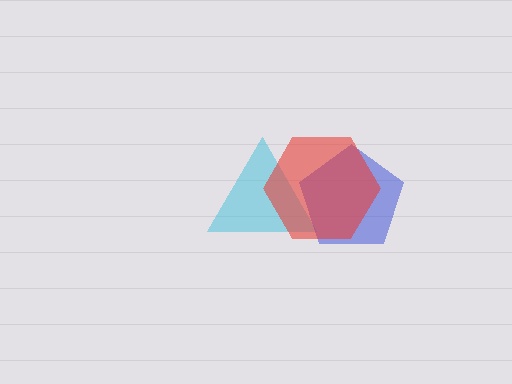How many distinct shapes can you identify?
There are 3 distinct shapes: a cyan triangle, a blue pentagon, a red hexagon.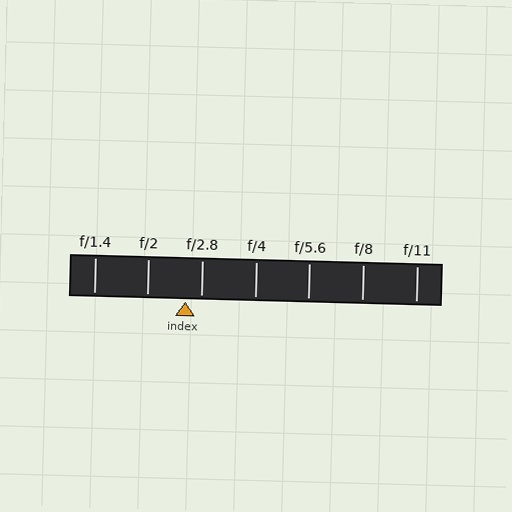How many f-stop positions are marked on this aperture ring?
There are 7 f-stop positions marked.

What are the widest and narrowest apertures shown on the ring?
The widest aperture shown is f/1.4 and the narrowest is f/11.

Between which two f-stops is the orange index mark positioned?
The index mark is between f/2 and f/2.8.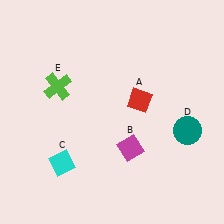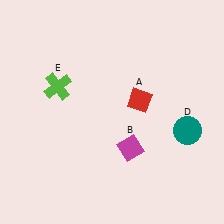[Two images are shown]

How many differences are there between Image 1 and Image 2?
There is 1 difference between the two images.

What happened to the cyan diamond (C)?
The cyan diamond (C) was removed in Image 2. It was in the bottom-left area of Image 1.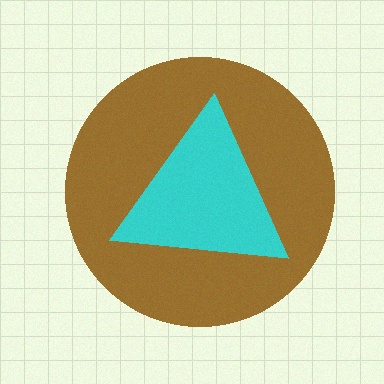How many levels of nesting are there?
2.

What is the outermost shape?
The brown circle.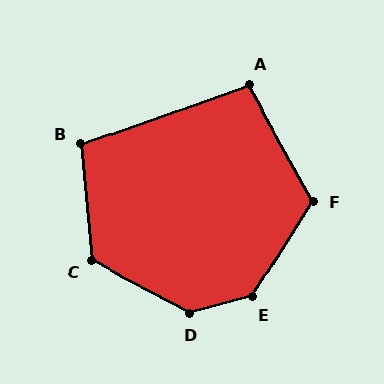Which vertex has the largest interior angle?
D, at approximately 137 degrees.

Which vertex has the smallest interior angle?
A, at approximately 100 degrees.